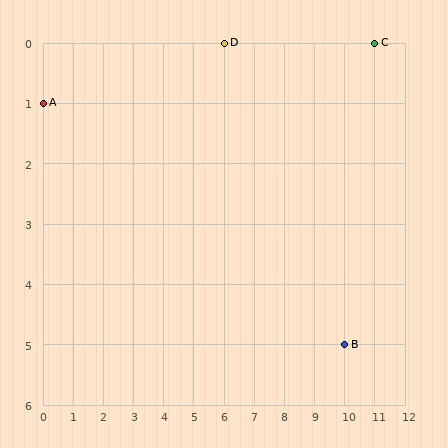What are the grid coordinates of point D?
Point D is at grid coordinates (6, 0).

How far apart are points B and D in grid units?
Points B and D are 4 columns and 5 rows apart (about 6.4 grid units diagonally).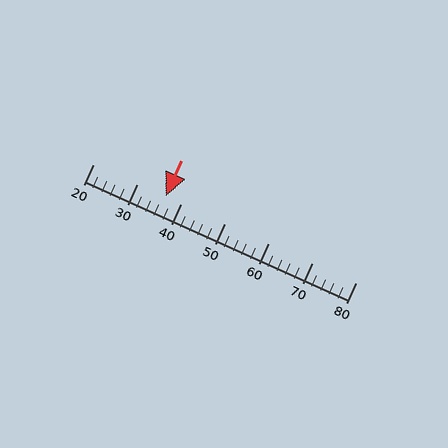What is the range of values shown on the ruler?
The ruler shows values from 20 to 80.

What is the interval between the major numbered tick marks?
The major tick marks are spaced 10 units apart.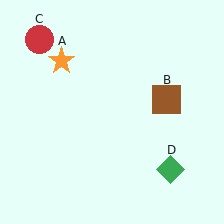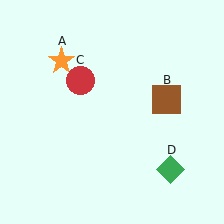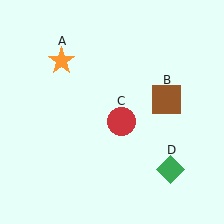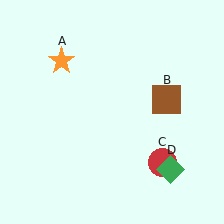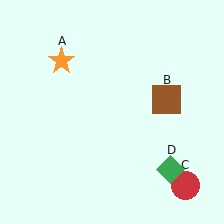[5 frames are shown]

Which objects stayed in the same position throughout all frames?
Orange star (object A) and brown square (object B) and green diamond (object D) remained stationary.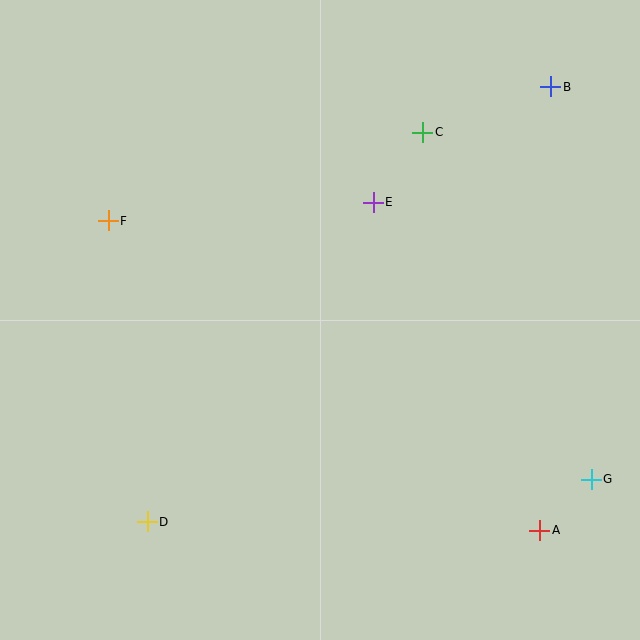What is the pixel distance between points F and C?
The distance between F and C is 327 pixels.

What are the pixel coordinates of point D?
Point D is at (147, 522).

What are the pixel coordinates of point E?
Point E is at (373, 202).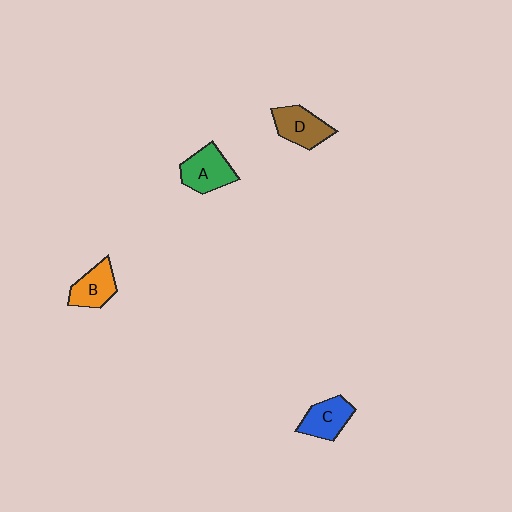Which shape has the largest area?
Shape A (green).